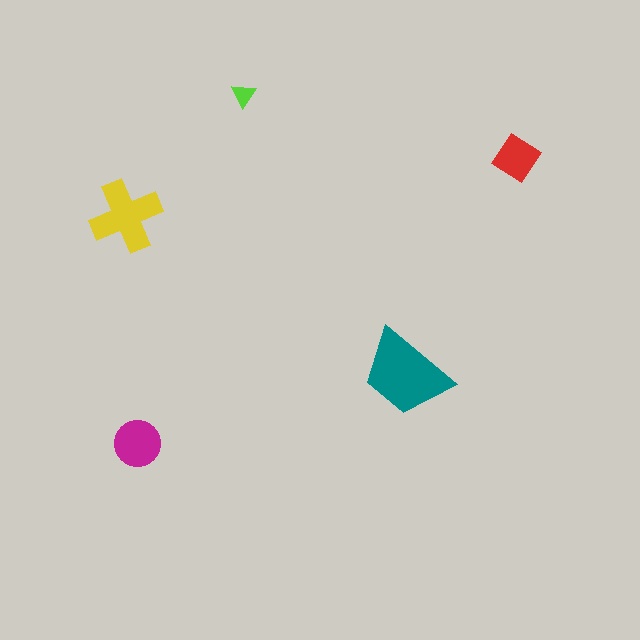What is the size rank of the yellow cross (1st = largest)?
2nd.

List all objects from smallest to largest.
The lime triangle, the red diamond, the magenta circle, the yellow cross, the teal trapezoid.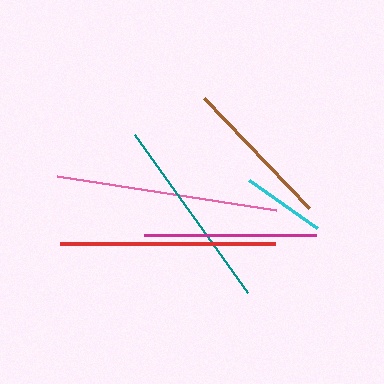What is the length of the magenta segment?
The magenta segment is approximately 173 pixels long.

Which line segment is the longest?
The pink line is the longest at approximately 221 pixels.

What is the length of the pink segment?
The pink segment is approximately 221 pixels long.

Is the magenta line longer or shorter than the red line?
The red line is longer than the magenta line.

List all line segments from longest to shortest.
From longest to shortest: pink, red, teal, magenta, brown, cyan.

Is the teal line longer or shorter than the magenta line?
The teal line is longer than the magenta line.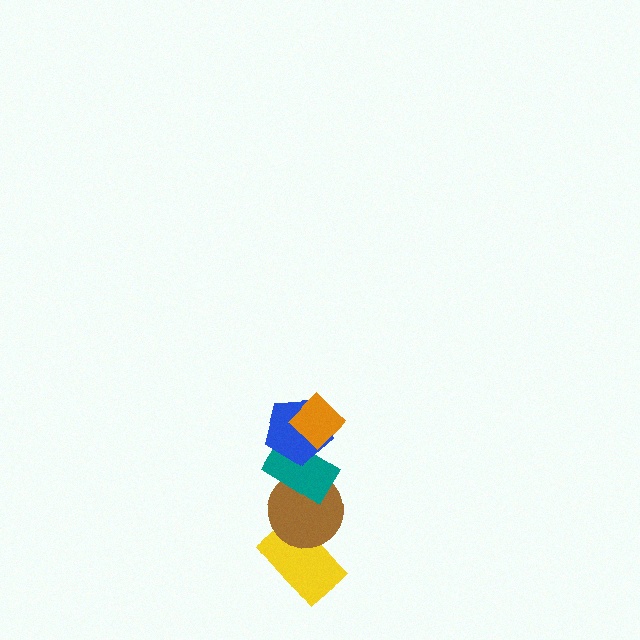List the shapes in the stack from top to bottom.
From top to bottom: the orange diamond, the blue pentagon, the teal rectangle, the brown circle, the yellow rectangle.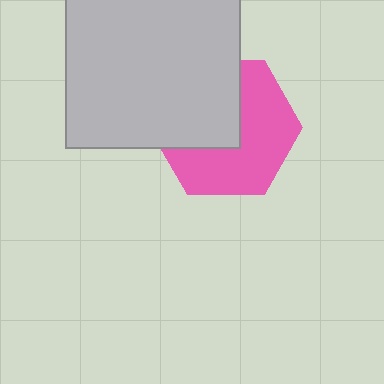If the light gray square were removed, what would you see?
You would see the complete pink hexagon.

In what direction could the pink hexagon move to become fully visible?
The pink hexagon could move toward the lower-right. That would shift it out from behind the light gray square entirely.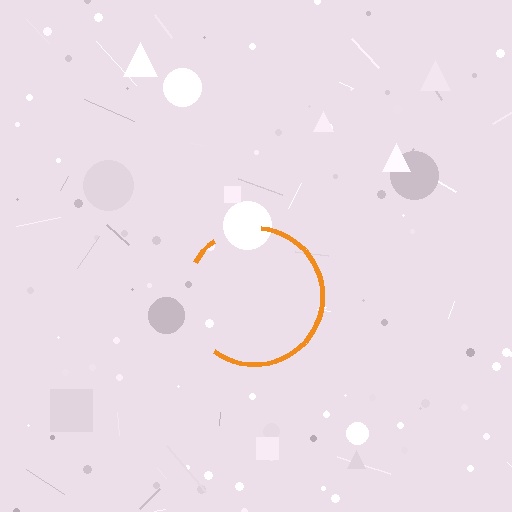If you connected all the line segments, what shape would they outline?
They would outline a circle.